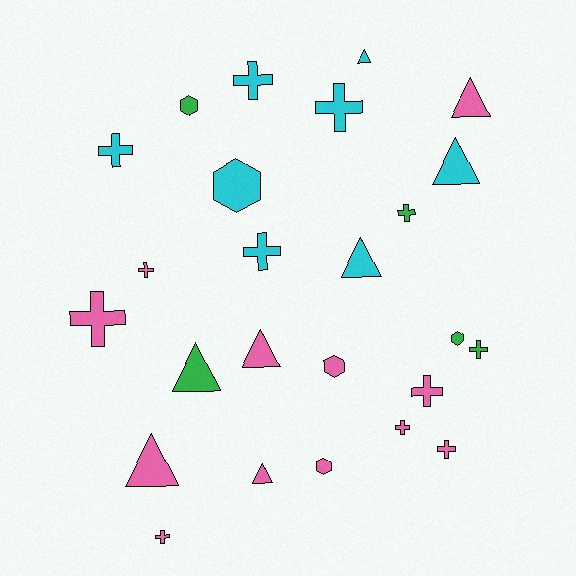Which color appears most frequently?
Pink, with 12 objects.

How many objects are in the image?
There are 25 objects.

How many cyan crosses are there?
There are 4 cyan crosses.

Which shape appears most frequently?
Cross, with 12 objects.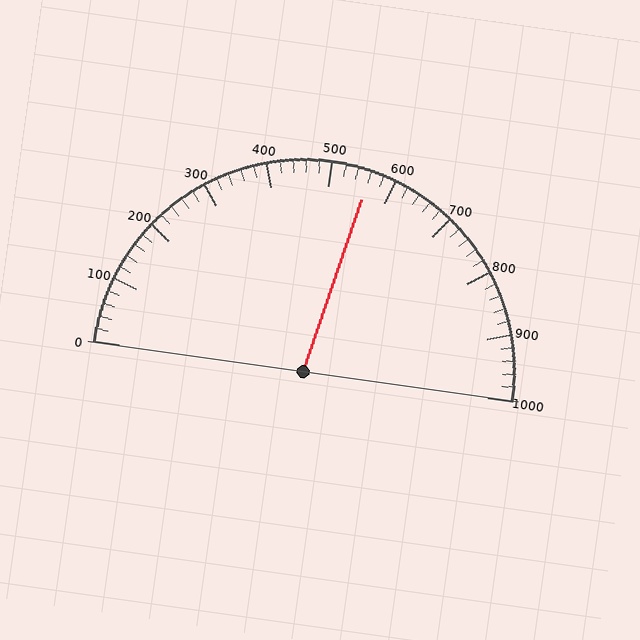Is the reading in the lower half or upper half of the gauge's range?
The reading is in the upper half of the range (0 to 1000).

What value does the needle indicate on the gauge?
The needle indicates approximately 560.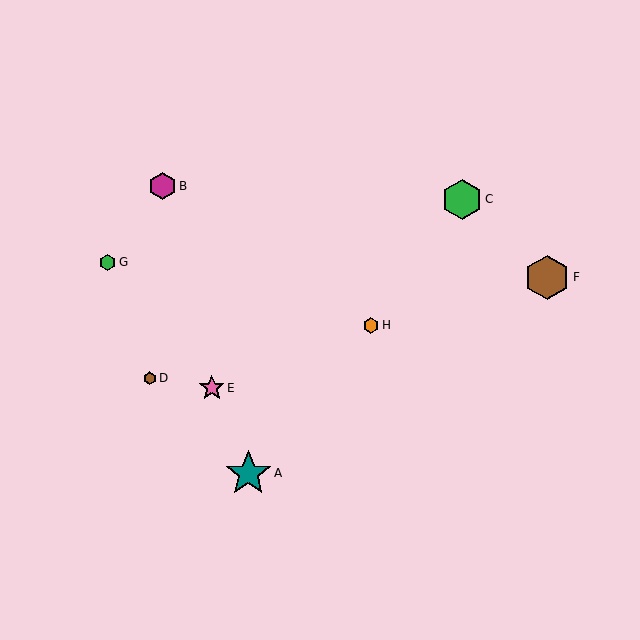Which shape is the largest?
The teal star (labeled A) is the largest.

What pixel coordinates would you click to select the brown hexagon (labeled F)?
Click at (547, 277) to select the brown hexagon F.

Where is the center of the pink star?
The center of the pink star is at (212, 388).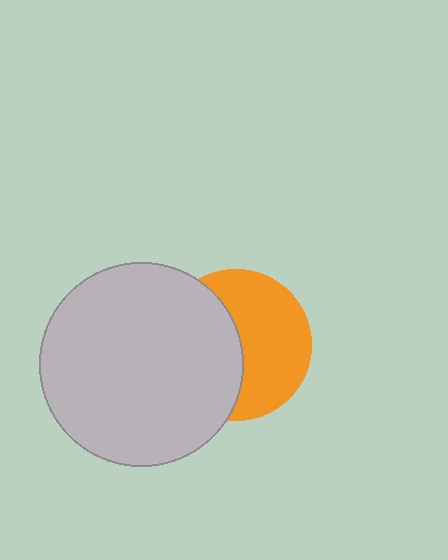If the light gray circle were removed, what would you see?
You would see the complete orange circle.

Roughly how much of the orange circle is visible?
About half of it is visible (roughly 53%).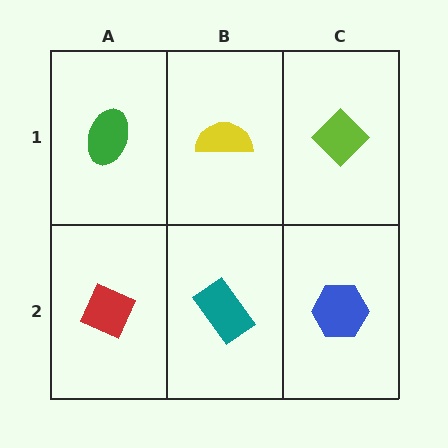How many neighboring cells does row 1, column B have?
3.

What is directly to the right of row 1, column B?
A lime diamond.